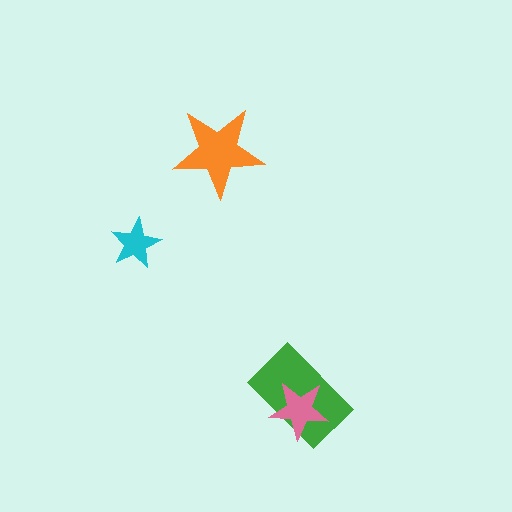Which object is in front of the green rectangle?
The pink star is in front of the green rectangle.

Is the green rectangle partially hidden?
Yes, it is partially covered by another shape.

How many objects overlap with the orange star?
0 objects overlap with the orange star.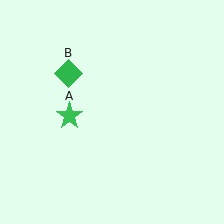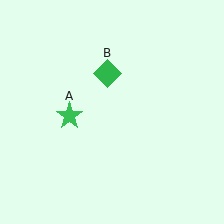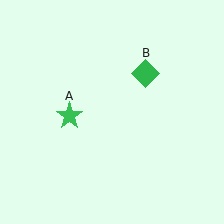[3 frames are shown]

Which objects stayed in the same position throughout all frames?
Green star (object A) remained stationary.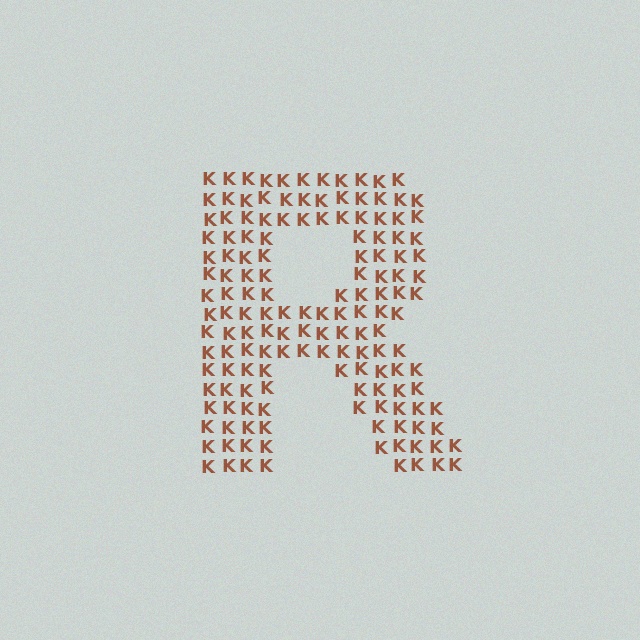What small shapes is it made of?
It is made of small letter K's.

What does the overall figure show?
The overall figure shows the letter R.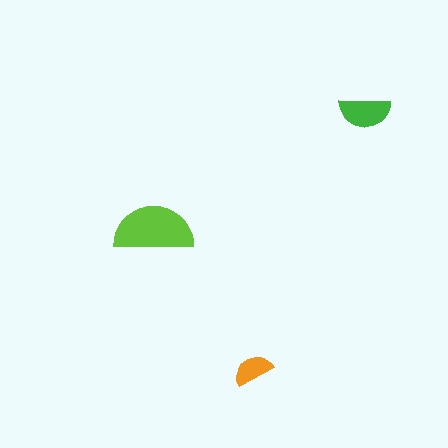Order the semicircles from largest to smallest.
the lime one, the green one, the orange one.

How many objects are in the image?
There are 3 objects in the image.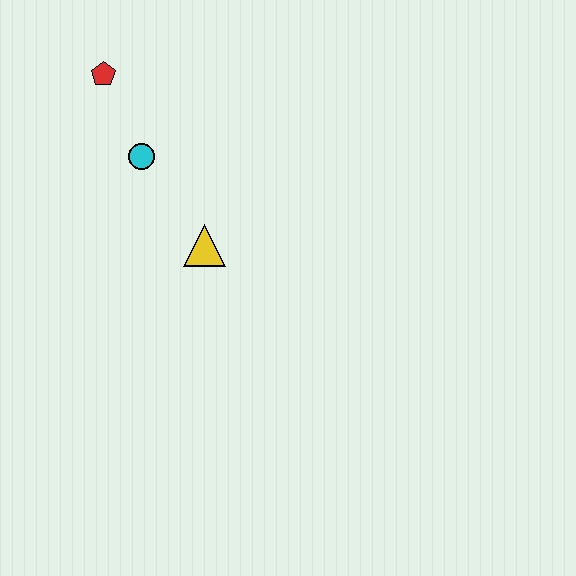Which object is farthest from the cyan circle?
The yellow triangle is farthest from the cyan circle.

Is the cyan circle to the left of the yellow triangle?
Yes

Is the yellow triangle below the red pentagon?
Yes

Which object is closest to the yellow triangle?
The cyan circle is closest to the yellow triangle.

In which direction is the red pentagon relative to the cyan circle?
The red pentagon is above the cyan circle.